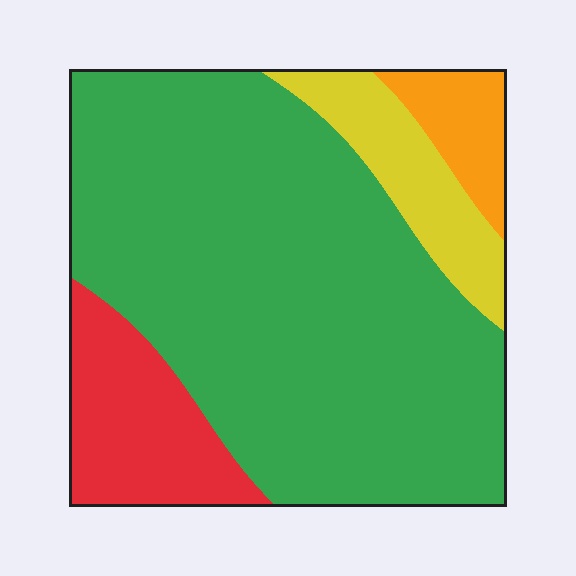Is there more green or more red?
Green.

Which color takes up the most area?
Green, at roughly 70%.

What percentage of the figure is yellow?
Yellow covers roughly 10% of the figure.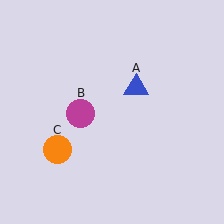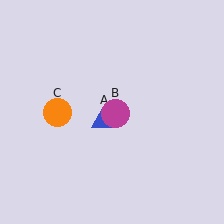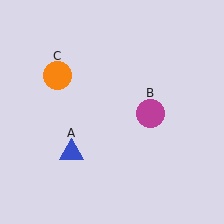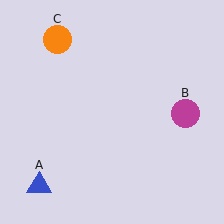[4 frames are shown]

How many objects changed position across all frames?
3 objects changed position: blue triangle (object A), magenta circle (object B), orange circle (object C).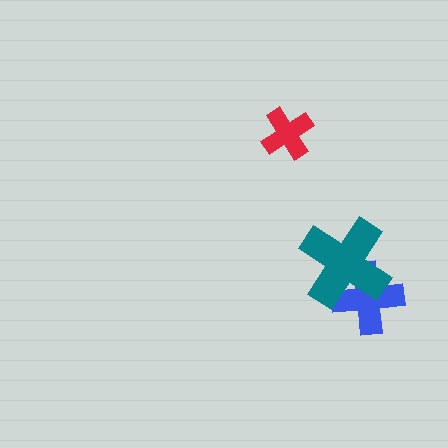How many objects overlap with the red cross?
0 objects overlap with the red cross.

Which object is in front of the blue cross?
The teal cross is in front of the blue cross.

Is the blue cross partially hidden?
Yes, it is partially covered by another shape.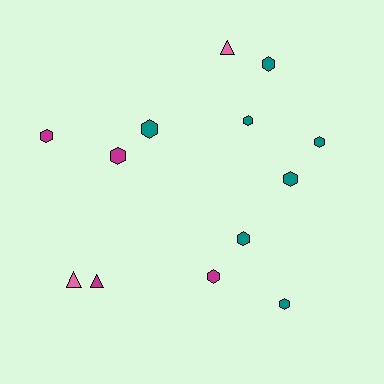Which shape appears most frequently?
Hexagon, with 10 objects.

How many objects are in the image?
There are 13 objects.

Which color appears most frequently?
Teal, with 7 objects.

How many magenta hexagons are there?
There are 3 magenta hexagons.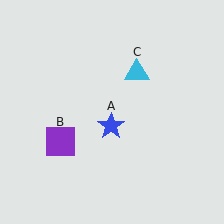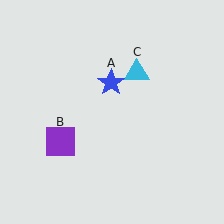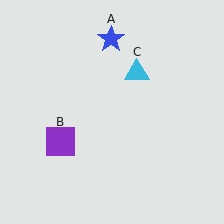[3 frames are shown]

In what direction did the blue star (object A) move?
The blue star (object A) moved up.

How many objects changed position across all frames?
1 object changed position: blue star (object A).